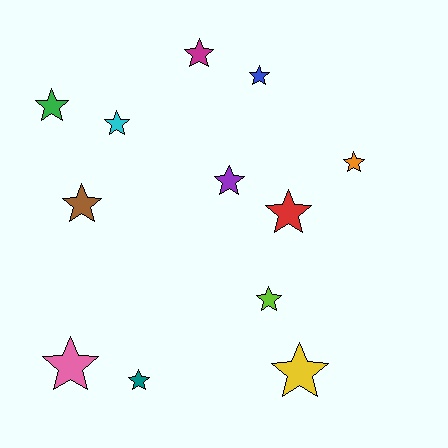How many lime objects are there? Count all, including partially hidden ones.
There is 1 lime object.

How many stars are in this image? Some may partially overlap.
There are 12 stars.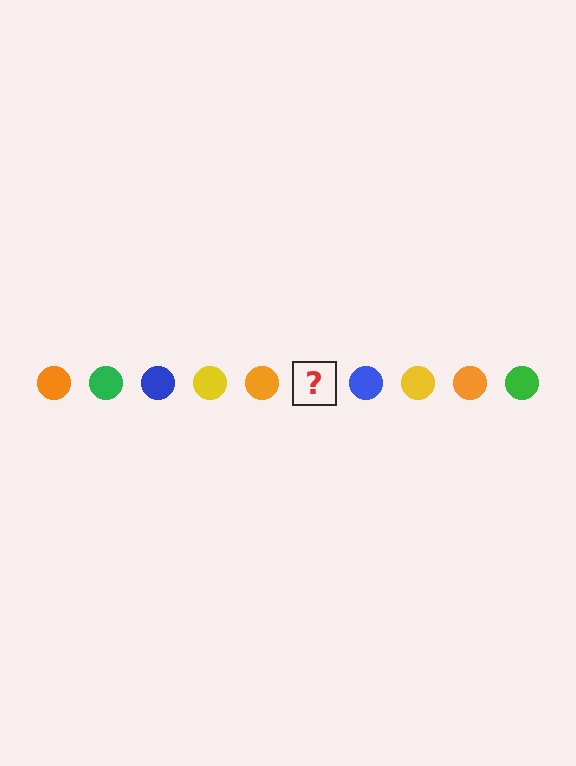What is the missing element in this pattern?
The missing element is a green circle.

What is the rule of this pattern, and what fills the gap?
The rule is that the pattern cycles through orange, green, blue, yellow circles. The gap should be filled with a green circle.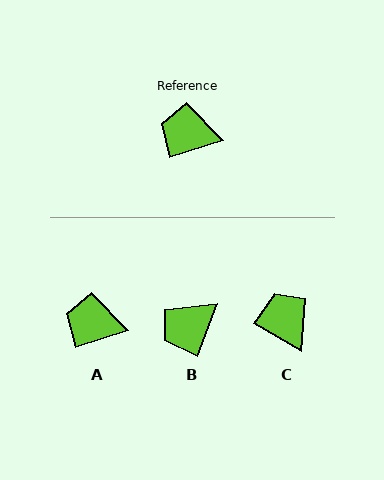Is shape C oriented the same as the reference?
No, it is off by about 48 degrees.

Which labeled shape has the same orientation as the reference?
A.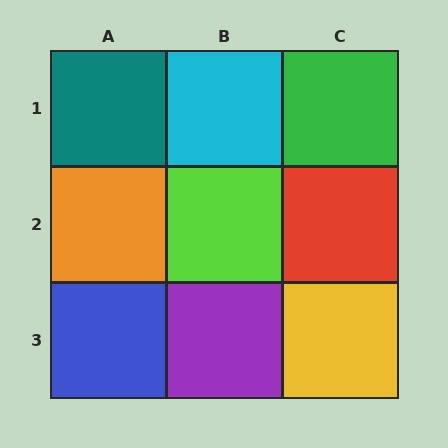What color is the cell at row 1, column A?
Teal.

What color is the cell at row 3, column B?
Purple.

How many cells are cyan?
1 cell is cyan.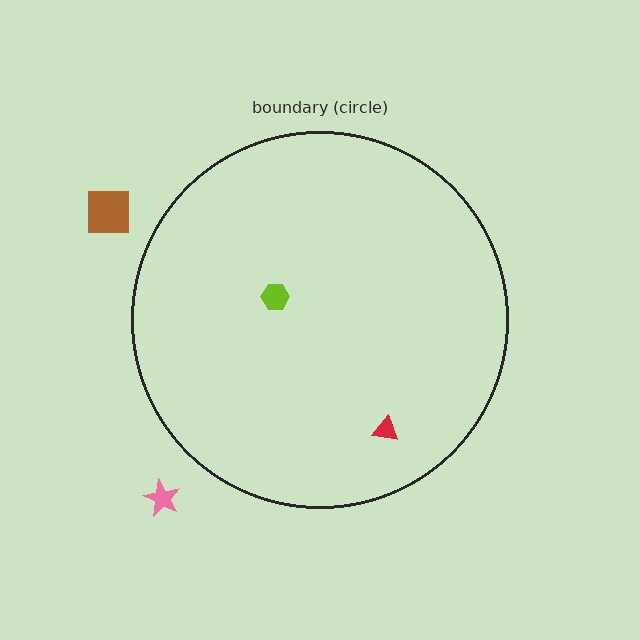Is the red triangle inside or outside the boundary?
Inside.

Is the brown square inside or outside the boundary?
Outside.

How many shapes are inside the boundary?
2 inside, 2 outside.